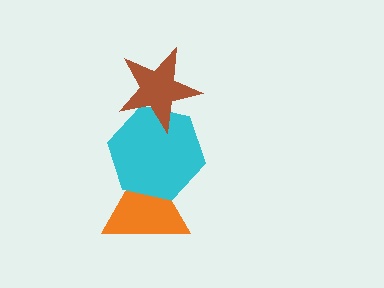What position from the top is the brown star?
The brown star is 1st from the top.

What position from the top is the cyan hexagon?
The cyan hexagon is 2nd from the top.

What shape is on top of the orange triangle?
The cyan hexagon is on top of the orange triangle.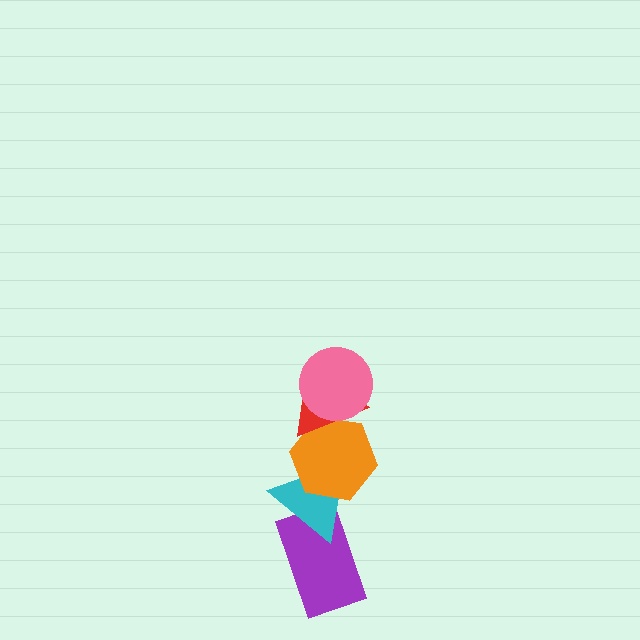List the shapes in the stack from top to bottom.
From top to bottom: the pink circle, the red triangle, the orange hexagon, the cyan triangle, the purple rectangle.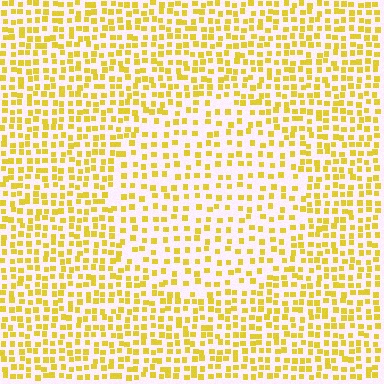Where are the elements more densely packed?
The elements are more densely packed outside the circle boundary.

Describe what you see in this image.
The image contains small yellow elements arranged at two different densities. A circle-shaped region is visible where the elements are less densely packed than the surrounding area.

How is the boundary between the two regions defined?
The boundary is defined by a change in element density (approximately 1.7x ratio). All elements are the same color, size, and shape.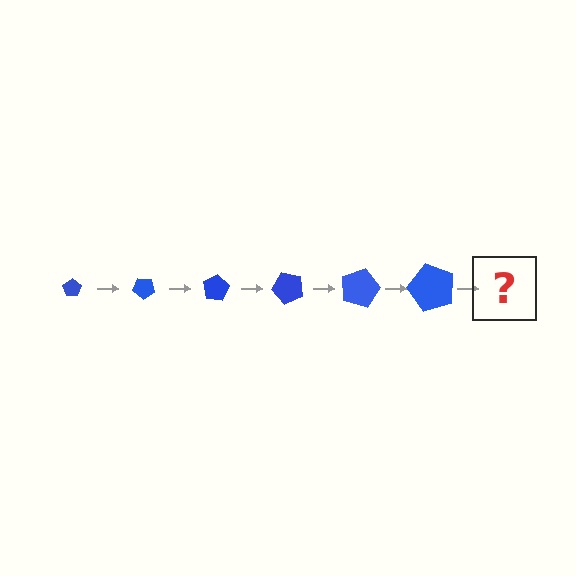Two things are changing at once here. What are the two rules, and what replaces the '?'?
The two rules are that the pentagon grows larger each step and it rotates 40 degrees each step. The '?' should be a pentagon, larger than the previous one and rotated 240 degrees from the start.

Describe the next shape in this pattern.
It should be a pentagon, larger than the previous one and rotated 240 degrees from the start.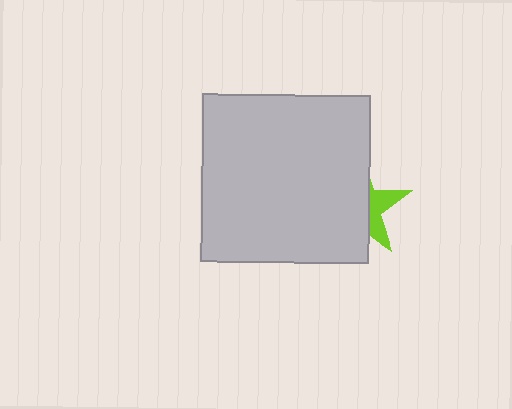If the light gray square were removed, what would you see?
You would see the complete lime star.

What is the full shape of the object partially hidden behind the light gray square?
The partially hidden object is a lime star.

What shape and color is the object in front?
The object in front is a light gray square.